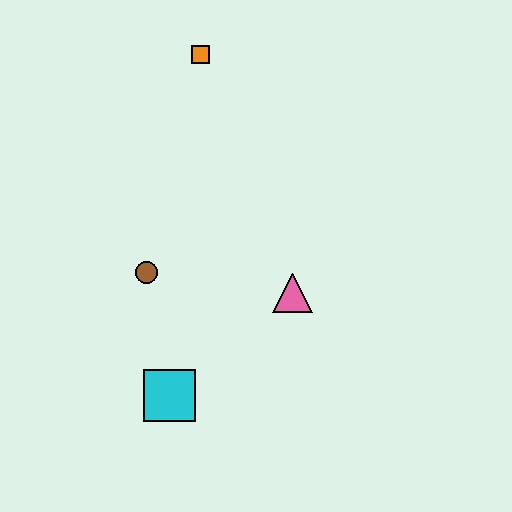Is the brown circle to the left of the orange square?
Yes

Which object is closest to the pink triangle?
The brown circle is closest to the pink triangle.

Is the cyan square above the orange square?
No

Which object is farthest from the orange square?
The cyan square is farthest from the orange square.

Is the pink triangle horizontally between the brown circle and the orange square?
No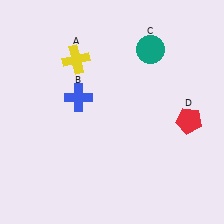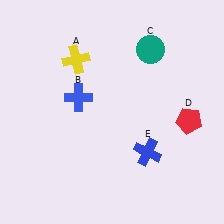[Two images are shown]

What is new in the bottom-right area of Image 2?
A blue cross (E) was added in the bottom-right area of Image 2.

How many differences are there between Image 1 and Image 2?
There is 1 difference between the two images.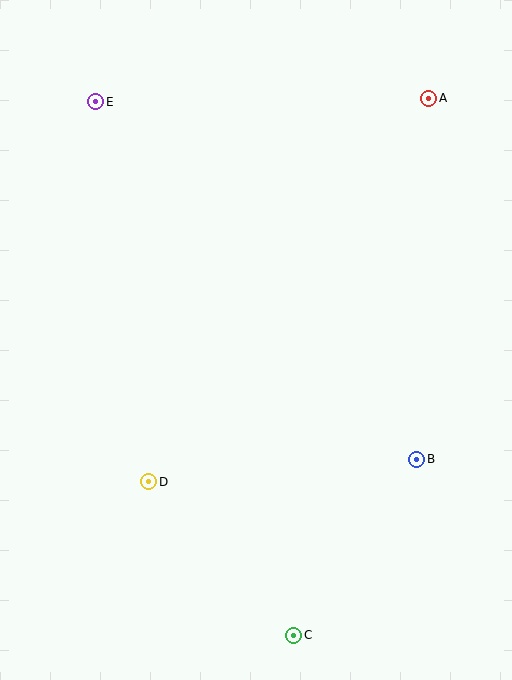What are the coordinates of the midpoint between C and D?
The midpoint between C and D is at (221, 558).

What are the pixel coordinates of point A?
Point A is at (429, 98).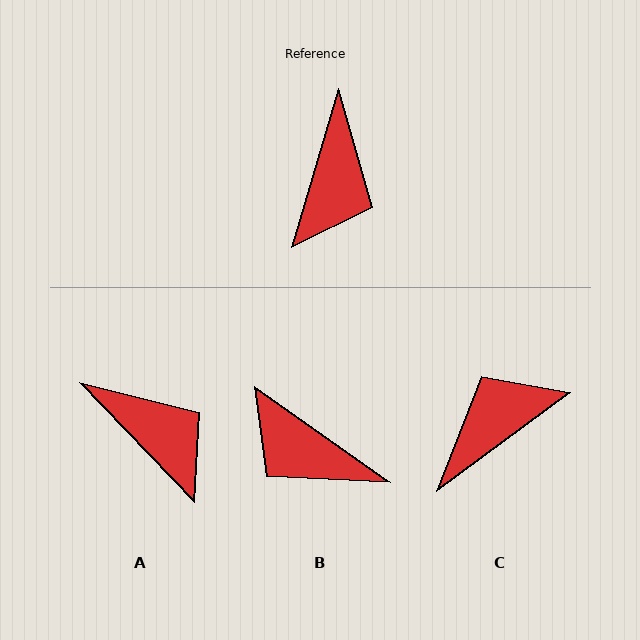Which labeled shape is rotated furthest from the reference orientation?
C, about 143 degrees away.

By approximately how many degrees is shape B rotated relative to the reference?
Approximately 109 degrees clockwise.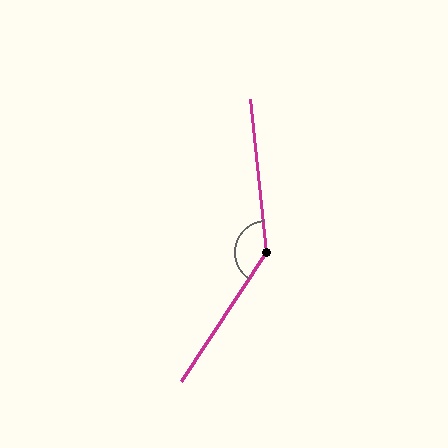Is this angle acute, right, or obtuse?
It is obtuse.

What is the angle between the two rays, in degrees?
Approximately 140 degrees.